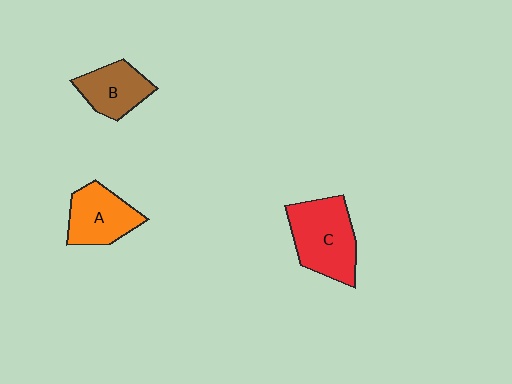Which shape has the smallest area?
Shape B (brown).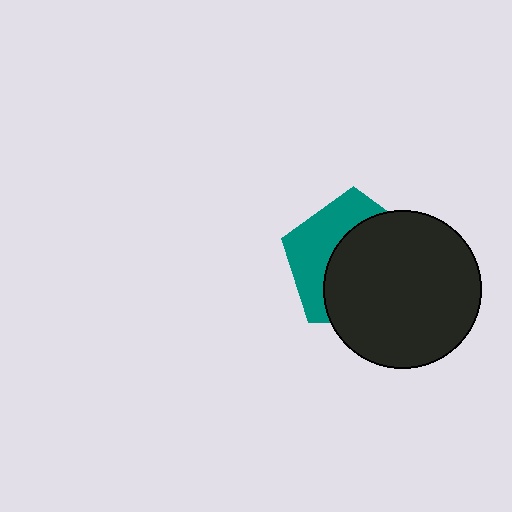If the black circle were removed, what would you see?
You would see the complete teal pentagon.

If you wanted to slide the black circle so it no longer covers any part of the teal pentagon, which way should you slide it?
Slide it toward the lower-right — that is the most direct way to separate the two shapes.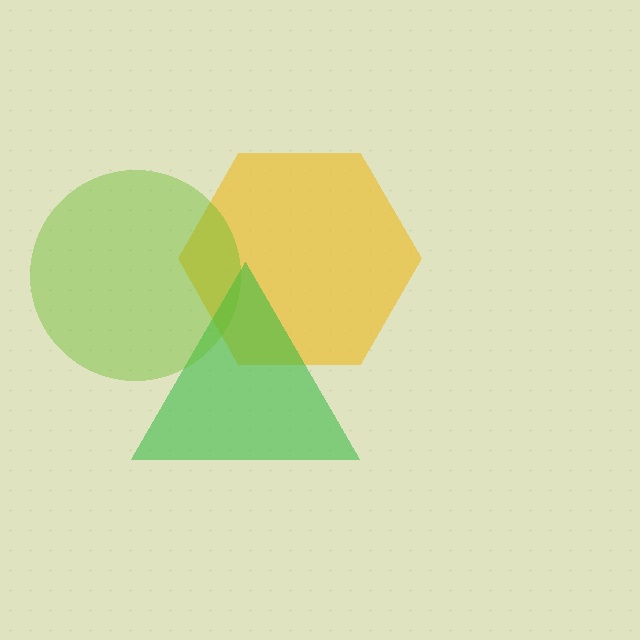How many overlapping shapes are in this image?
There are 3 overlapping shapes in the image.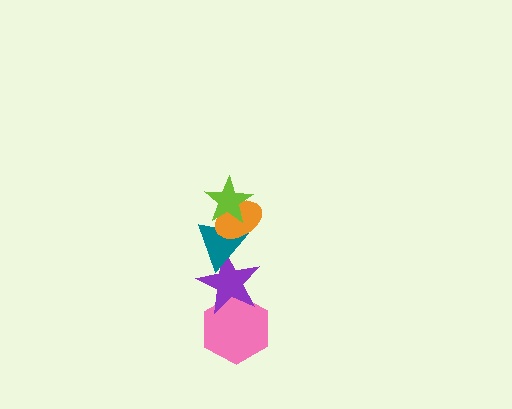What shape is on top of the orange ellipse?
The lime star is on top of the orange ellipse.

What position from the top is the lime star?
The lime star is 1st from the top.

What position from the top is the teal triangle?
The teal triangle is 3rd from the top.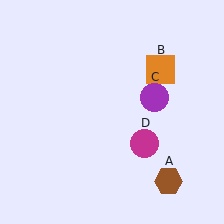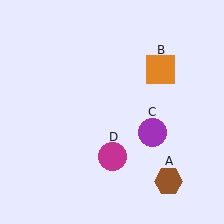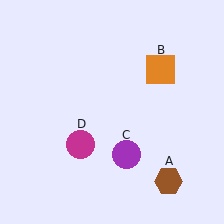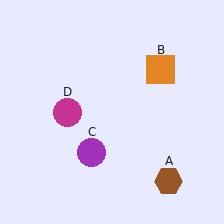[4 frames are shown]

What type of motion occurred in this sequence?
The purple circle (object C), magenta circle (object D) rotated clockwise around the center of the scene.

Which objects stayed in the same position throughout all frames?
Brown hexagon (object A) and orange square (object B) remained stationary.